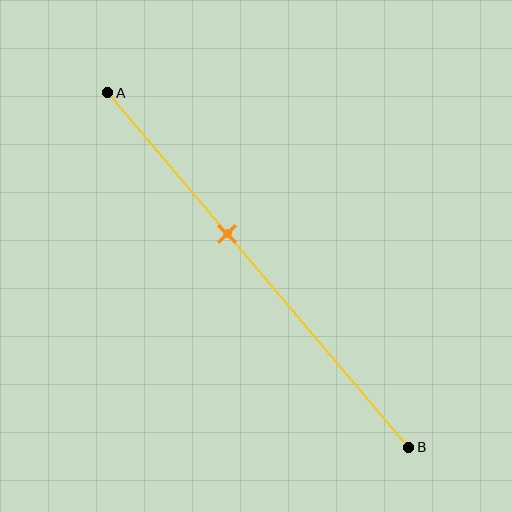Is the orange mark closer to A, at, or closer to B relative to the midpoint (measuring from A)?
The orange mark is closer to point A than the midpoint of segment AB.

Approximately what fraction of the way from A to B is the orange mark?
The orange mark is approximately 40% of the way from A to B.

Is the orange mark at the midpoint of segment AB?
No, the mark is at about 40% from A, not at the 50% midpoint.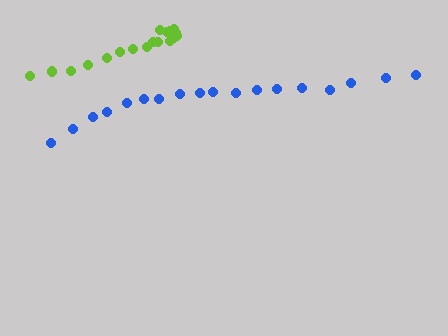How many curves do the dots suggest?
There are 2 distinct paths.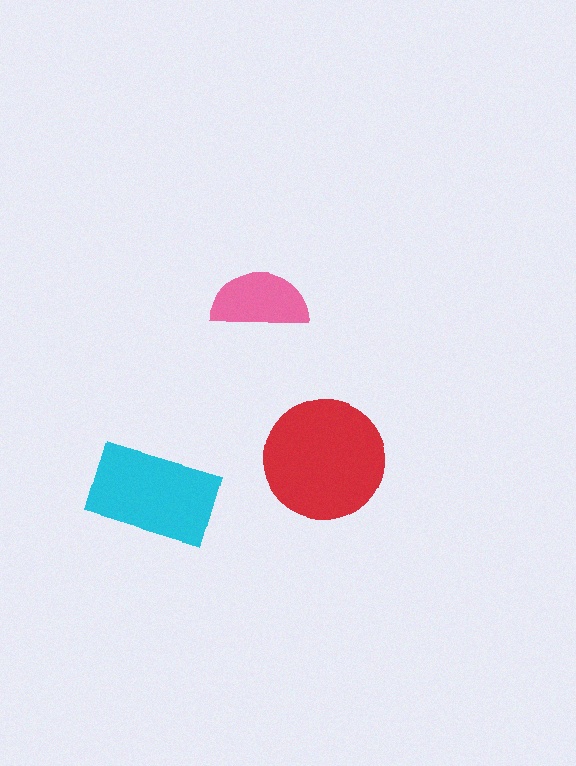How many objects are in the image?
There are 3 objects in the image.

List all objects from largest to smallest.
The red circle, the cyan rectangle, the pink semicircle.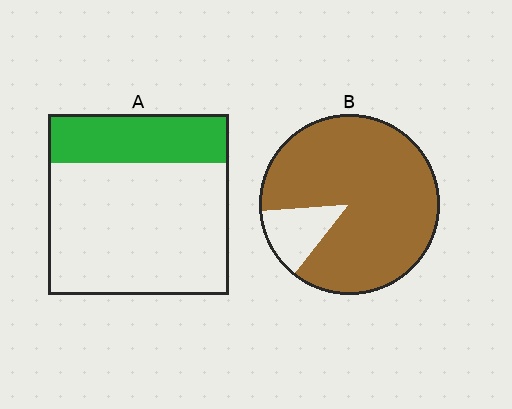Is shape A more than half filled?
No.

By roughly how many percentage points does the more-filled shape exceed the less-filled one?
By roughly 60 percentage points (B over A).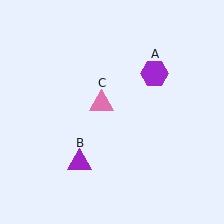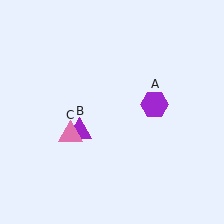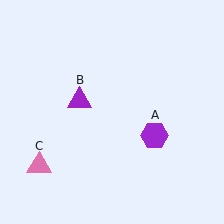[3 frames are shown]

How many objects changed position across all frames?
3 objects changed position: purple hexagon (object A), purple triangle (object B), pink triangle (object C).